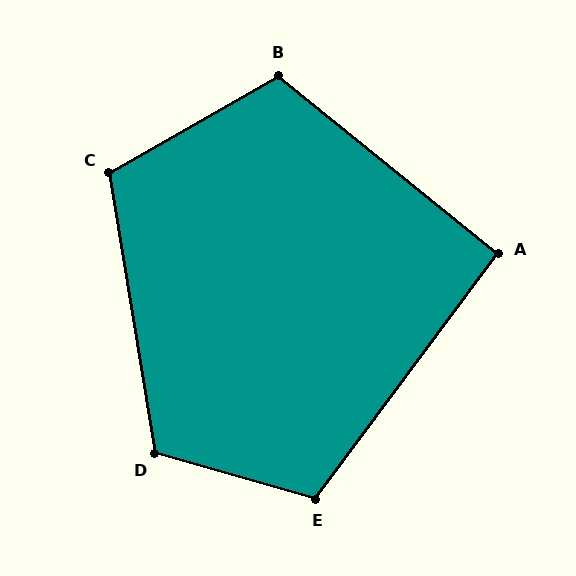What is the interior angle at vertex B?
Approximately 111 degrees (obtuse).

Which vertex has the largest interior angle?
D, at approximately 115 degrees.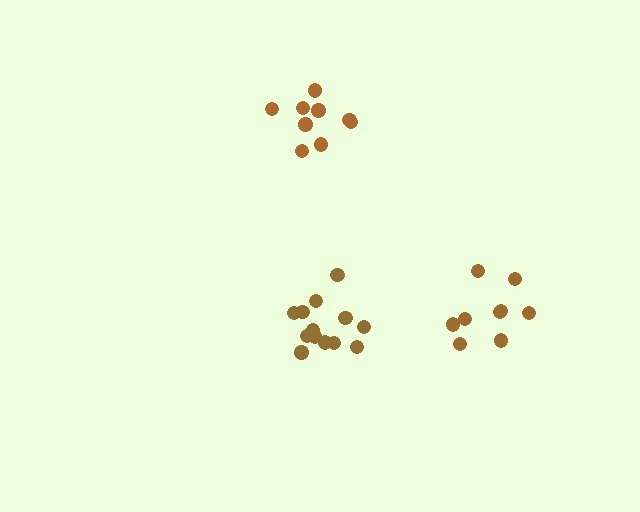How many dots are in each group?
Group 1: 13 dots, Group 2: 9 dots, Group 3: 9 dots (31 total).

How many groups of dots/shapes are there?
There are 3 groups.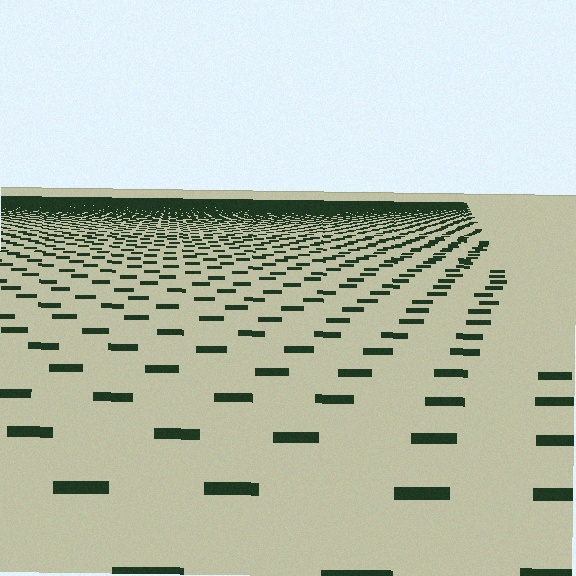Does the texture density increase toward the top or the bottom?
Density increases toward the top.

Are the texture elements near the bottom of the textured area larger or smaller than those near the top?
Larger. Near the bottom, elements are closer to the viewer and appear at a bigger on-screen size.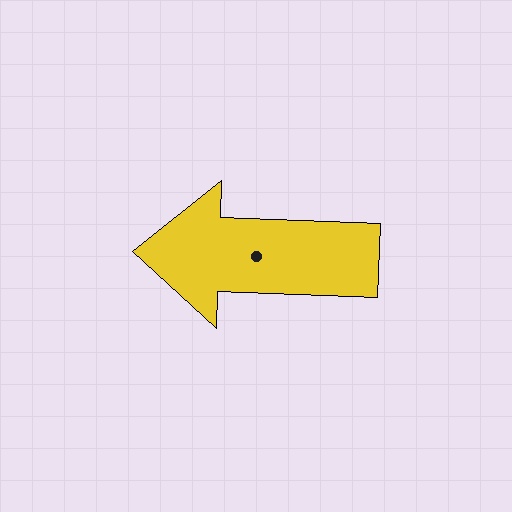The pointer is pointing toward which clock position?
Roughly 9 o'clock.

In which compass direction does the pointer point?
West.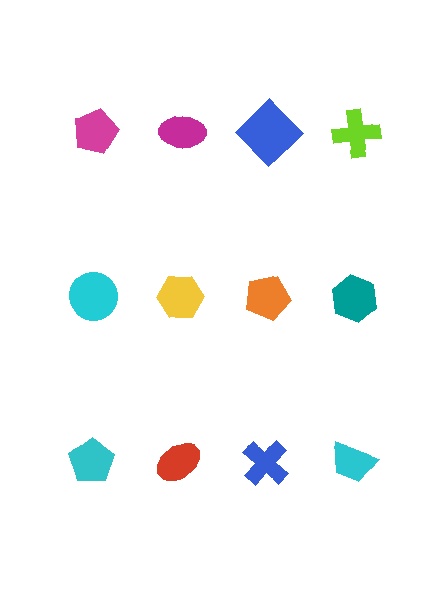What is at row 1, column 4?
A lime cross.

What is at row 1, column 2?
A magenta ellipse.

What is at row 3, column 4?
A cyan trapezoid.